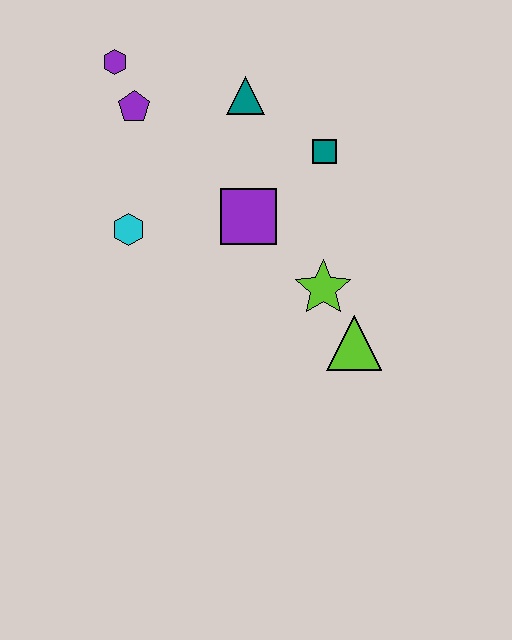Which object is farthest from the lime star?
The purple hexagon is farthest from the lime star.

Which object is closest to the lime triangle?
The lime star is closest to the lime triangle.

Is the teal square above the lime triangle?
Yes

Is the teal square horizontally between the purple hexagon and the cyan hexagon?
No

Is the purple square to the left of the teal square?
Yes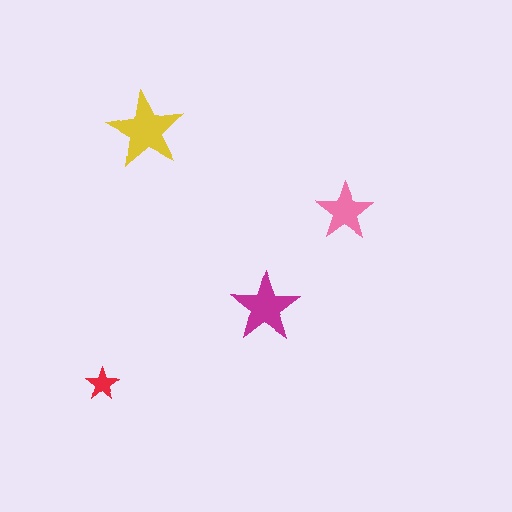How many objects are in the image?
There are 4 objects in the image.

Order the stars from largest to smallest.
the yellow one, the magenta one, the pink one, the red one.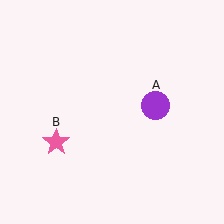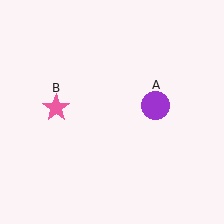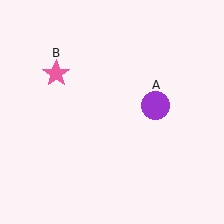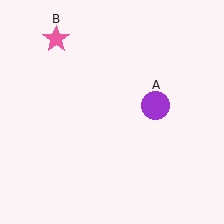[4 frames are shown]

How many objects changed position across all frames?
1 object changed position: pink star (object B).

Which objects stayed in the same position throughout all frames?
Purple circle (object A) remained stationary.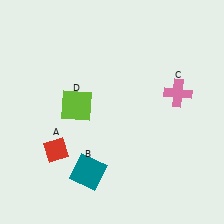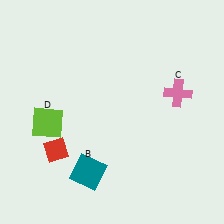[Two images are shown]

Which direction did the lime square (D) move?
The lime square (D) moved left.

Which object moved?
The lime square (D) moved left.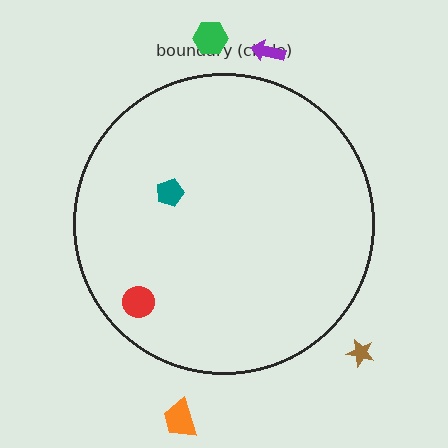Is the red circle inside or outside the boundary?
Inside.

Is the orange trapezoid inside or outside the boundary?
Outside.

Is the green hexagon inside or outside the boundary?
Outside.